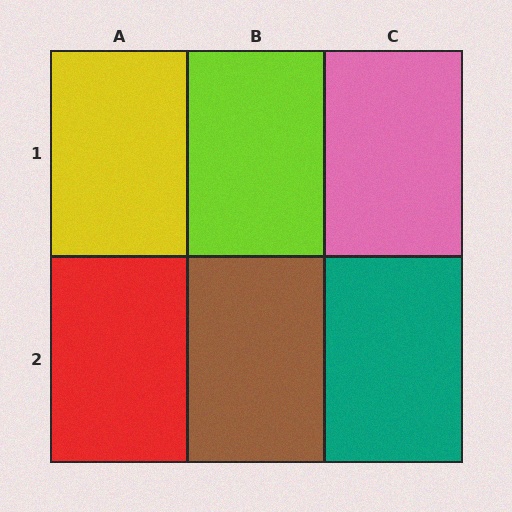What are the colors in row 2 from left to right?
Red, brown, teal.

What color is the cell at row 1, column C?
Pink.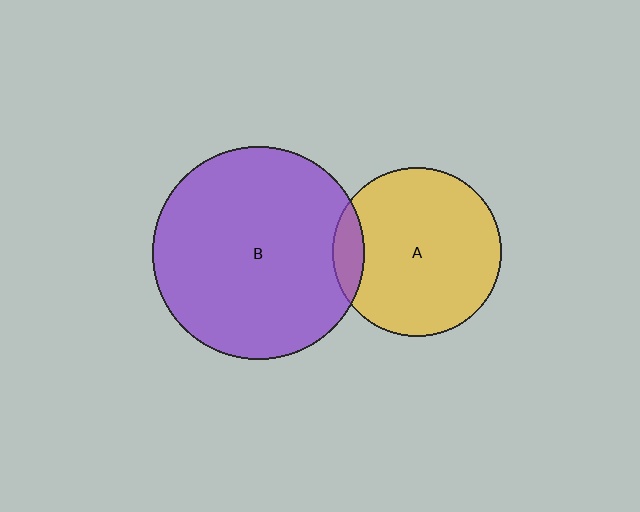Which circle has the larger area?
Circle B (purple).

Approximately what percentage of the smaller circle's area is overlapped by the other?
Approximately 10%.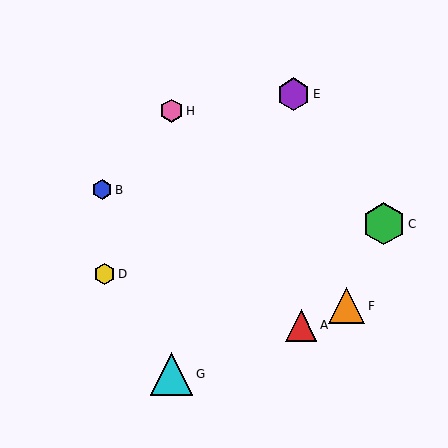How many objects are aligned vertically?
2 objects (G, H) are aligned vertically.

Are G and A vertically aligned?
No, G is at x≈171 and A is at x≈301.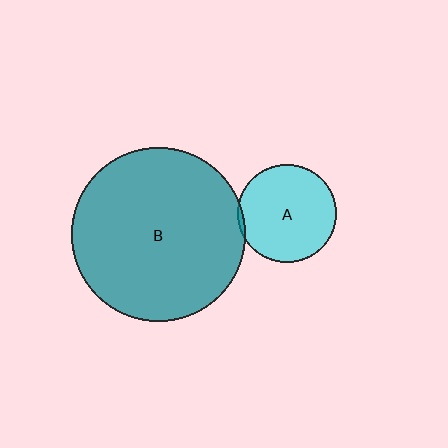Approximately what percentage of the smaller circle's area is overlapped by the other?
Approximately 5%.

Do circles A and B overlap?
Yes.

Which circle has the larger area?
Circle B (teal).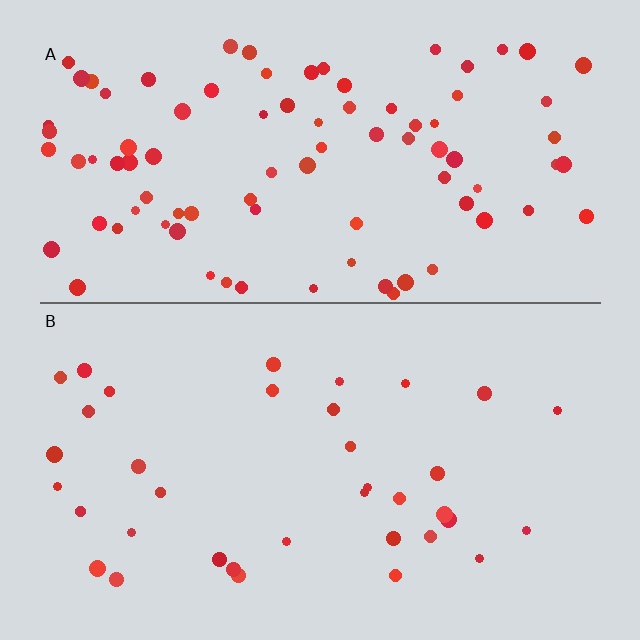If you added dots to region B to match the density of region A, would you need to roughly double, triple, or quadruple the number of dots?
Approximately double.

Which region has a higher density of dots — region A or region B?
A (the top).